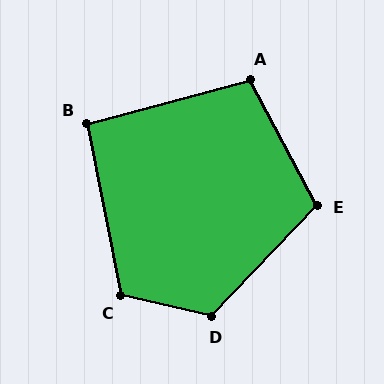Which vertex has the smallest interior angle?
B, at approximately 94 degrees.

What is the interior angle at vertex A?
Approximately 103 degrees (obtuse).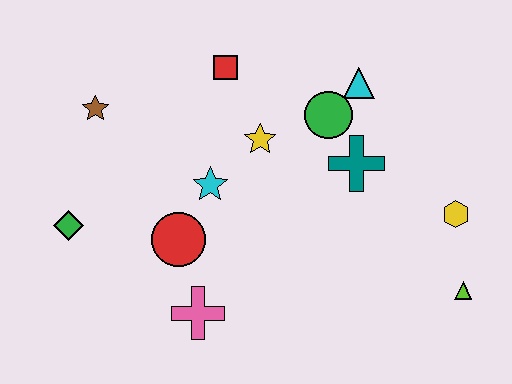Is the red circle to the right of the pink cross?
No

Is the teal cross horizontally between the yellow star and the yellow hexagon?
Yes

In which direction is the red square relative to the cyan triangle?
The red square is to the left of the cyan triangle.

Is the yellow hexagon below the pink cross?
No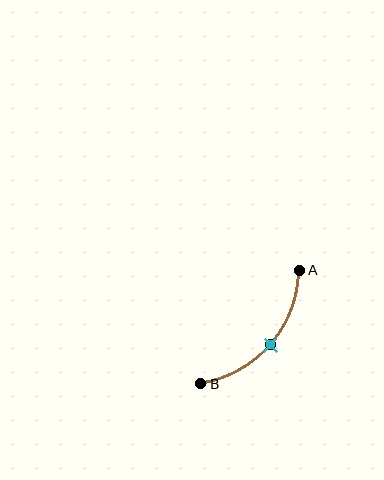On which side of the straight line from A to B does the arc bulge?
The arc bulges below and to the right of the straight line connecting A and B.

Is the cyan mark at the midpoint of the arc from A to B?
Yes. The cyan mark lies on the arc at equal arc-length from both A and B — it is the arc midpoint.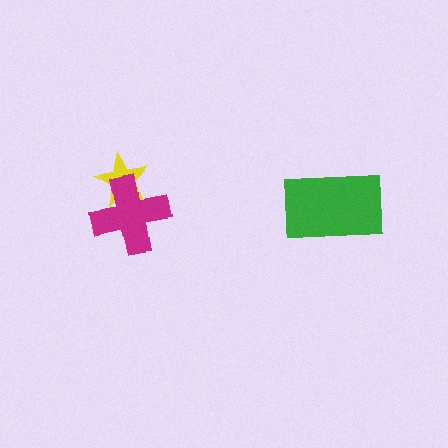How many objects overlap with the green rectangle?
0 objects overlap with the green rectangle.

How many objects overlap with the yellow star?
1 object overlaps with the yellow star.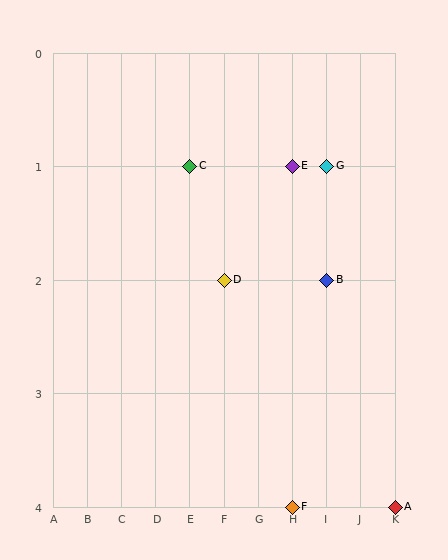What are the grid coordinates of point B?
Point B is at grid coordinates (I, 2).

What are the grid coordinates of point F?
Point F is at grid coordinates (H, 4).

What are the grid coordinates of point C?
Point C is at grid coordinates (E, 1).